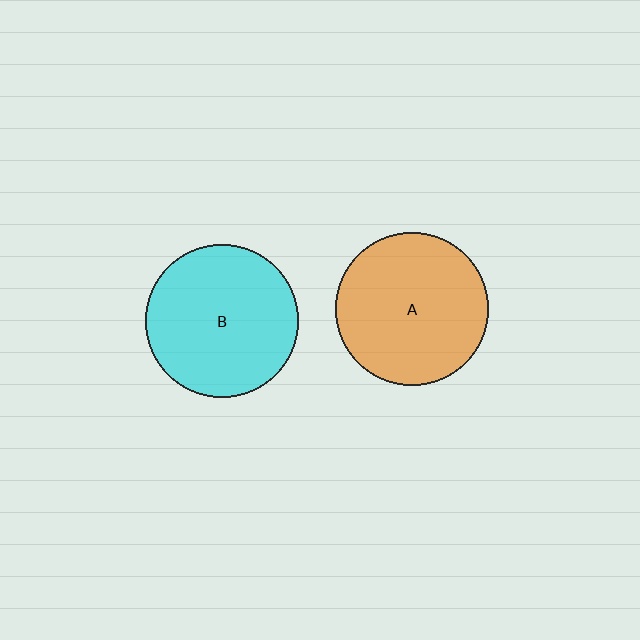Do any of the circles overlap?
No, none of the circles overlap.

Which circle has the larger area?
Circle B (cyan).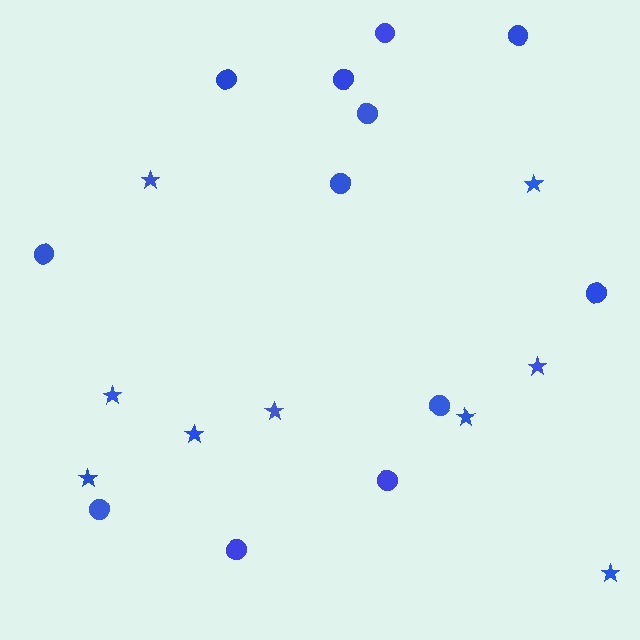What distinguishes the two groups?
There are 2 groups: one group of stars (9) and one group of circles (12).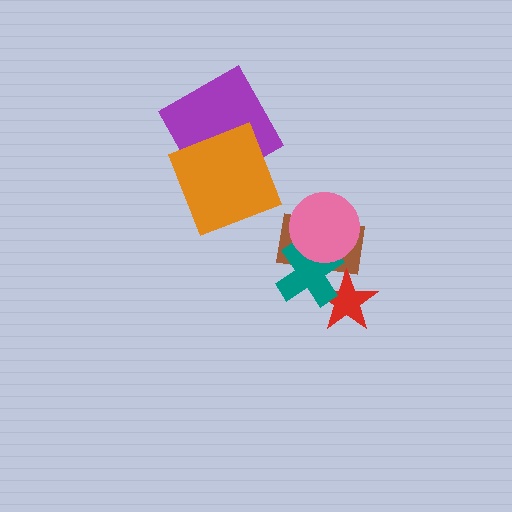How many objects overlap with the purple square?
1 object overlaps with the purple square.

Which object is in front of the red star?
The teal cross is in front of the red star.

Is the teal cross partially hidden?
Yes, it is partially covered by another shape.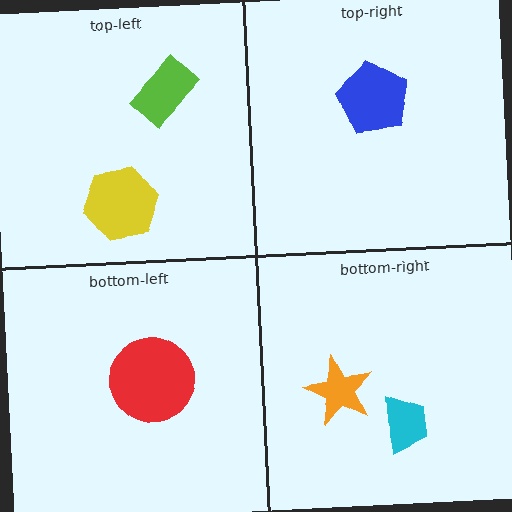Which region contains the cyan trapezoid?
The bottom-right region.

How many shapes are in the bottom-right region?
2.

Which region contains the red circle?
The bottom-left region.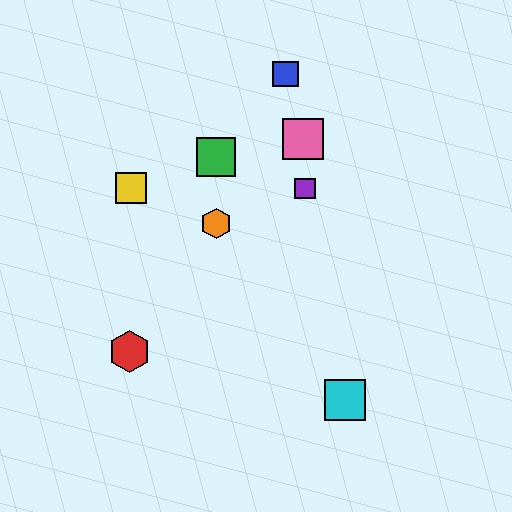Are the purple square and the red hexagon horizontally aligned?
No, the purple square is at y≈188 and the red hexagon is at y≈352.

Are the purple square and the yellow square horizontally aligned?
Yes, both are at y≈188.